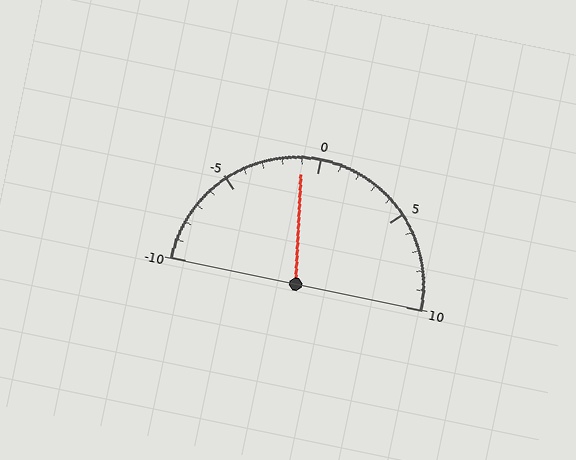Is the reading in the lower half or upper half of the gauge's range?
The reading is in the lower half of the range (-10 to 10).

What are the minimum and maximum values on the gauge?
The gauge ranges from -10 to 10.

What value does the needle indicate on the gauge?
The needle indicates approximately -1.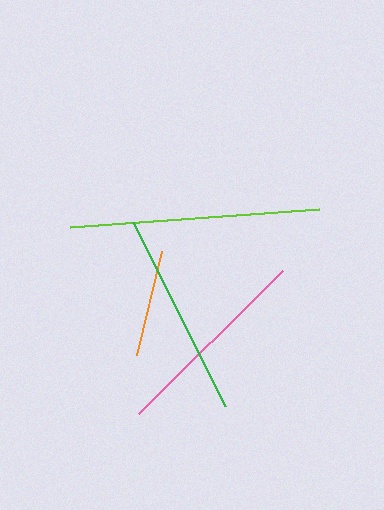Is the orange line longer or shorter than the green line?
The green line is longer than the orange line.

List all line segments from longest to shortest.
From longest to shortest: lime, green, pink, orange.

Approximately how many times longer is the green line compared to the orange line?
The green line is approximately 1.9 times the length of the orange line.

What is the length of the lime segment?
The lime segment is approximately 250 pixels long.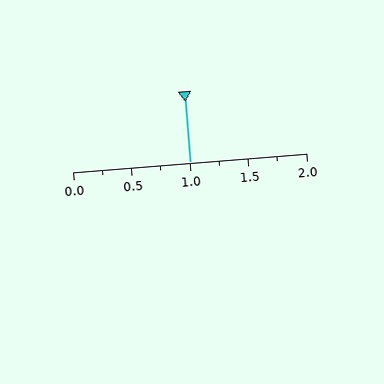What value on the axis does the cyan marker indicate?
The marker indicates approximately 1.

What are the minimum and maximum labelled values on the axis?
The axis runs from 0.0 to 2.0.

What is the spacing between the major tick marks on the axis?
The major ticks are spaced 0.5 apart.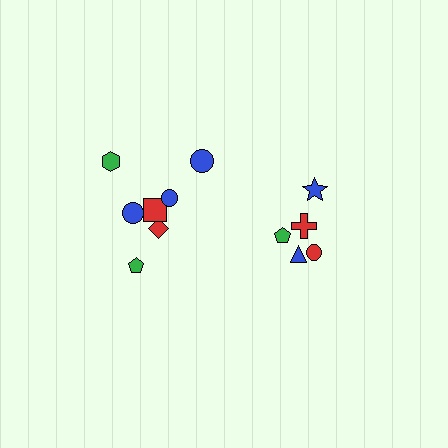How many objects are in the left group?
There are 7 objects.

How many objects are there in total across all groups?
There are 12 objects.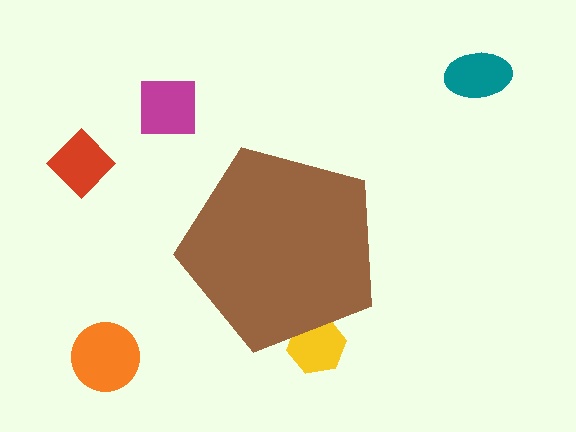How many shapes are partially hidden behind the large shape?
1 shape is partially hidden.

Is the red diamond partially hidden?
No, the red diamond is fully visible.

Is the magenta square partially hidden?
No, the magenta square is fully visible.